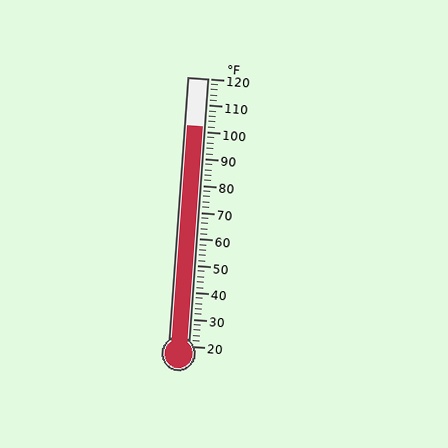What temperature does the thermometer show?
The thermometer shows approximately 102°F.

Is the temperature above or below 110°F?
The temperature is below 110°F.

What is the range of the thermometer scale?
The thermometer scale ranges from 20°F to 120°F.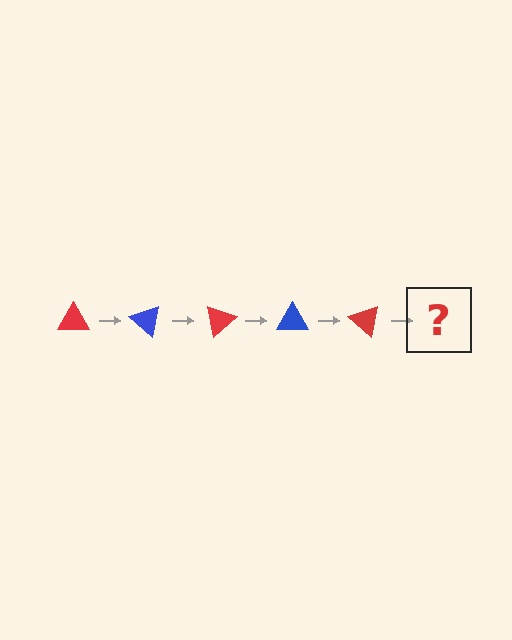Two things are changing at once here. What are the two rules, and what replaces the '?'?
The two rules are that it rotates 40 degrees each step and the color cycles through red and blue. The '?' should be a blue triangle, rotated 200 degrees from the start.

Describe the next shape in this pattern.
It should be a blue triangle, rotated 200 degrees from the start.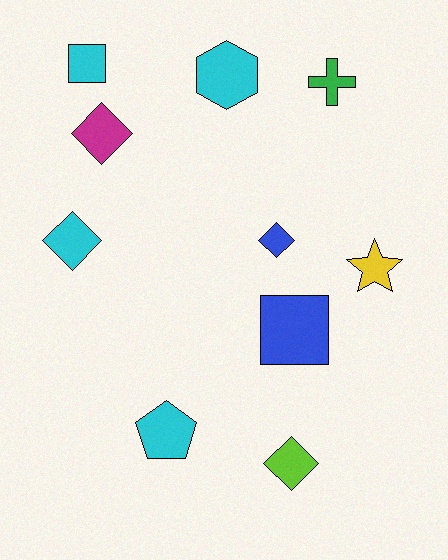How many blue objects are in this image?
There are 2 blue objects.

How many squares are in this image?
There are 2 squares.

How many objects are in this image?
There are 10 objects.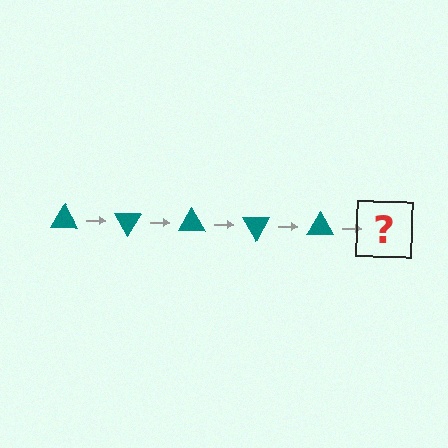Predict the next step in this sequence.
The next step is a teal triangle rotated 300 degrees.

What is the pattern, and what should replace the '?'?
The pattern is that the triangle rotates 60 degrees each step. The '?' should be a teal triangle rotated 300 degrees.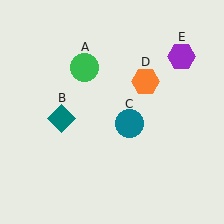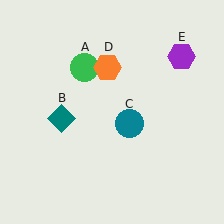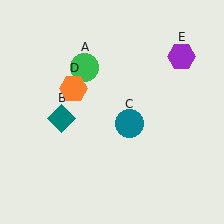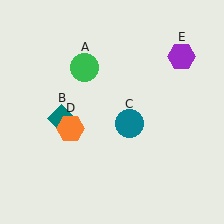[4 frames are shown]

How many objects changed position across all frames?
1 object changed position: orange hexagon (object D).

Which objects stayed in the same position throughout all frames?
Green circle (object A) and teal diamond (object B) and teal circle (object C) and purple hexagon (object E) remained stationary.